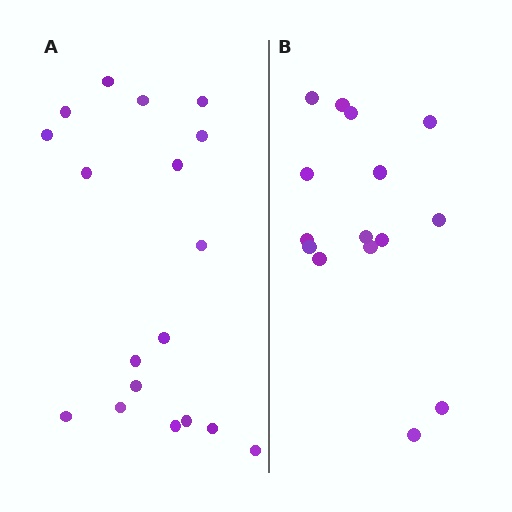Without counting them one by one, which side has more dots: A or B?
Region A (the left region) has more dots.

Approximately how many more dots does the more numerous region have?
Region A has just a few more — roughly 2 or 3 more dots than region B.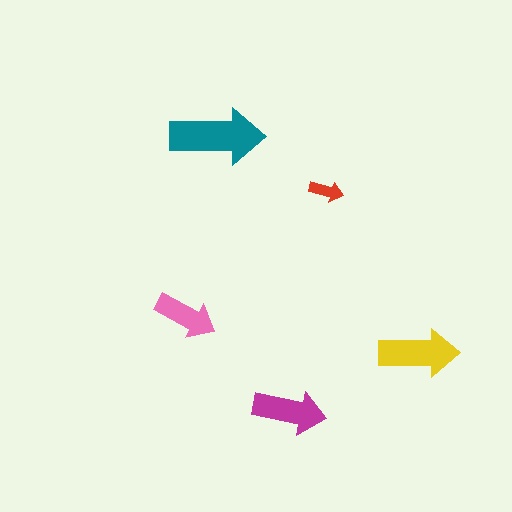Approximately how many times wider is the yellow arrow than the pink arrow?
About 1.5 times wider.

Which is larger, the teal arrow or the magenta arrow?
The teal one.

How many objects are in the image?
There are 5 objects in the image.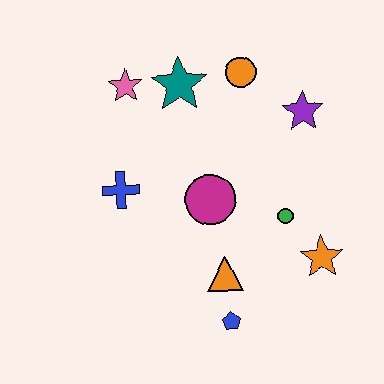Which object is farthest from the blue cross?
The orange star is farthest from the blue cross.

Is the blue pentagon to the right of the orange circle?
No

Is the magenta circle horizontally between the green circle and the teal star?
Yes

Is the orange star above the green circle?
No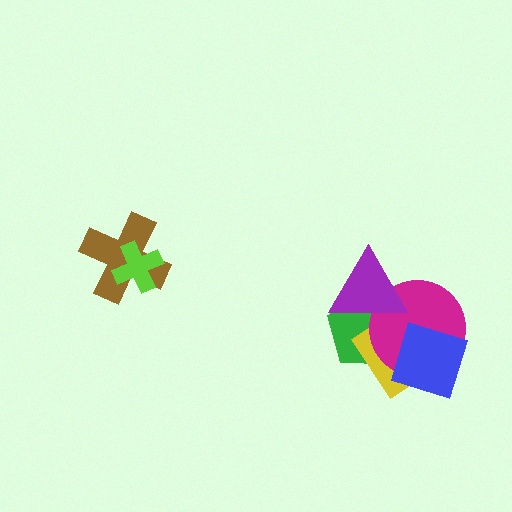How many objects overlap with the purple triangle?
3 objects overlap with the purple triangle.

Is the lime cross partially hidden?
No, no other shape covers it.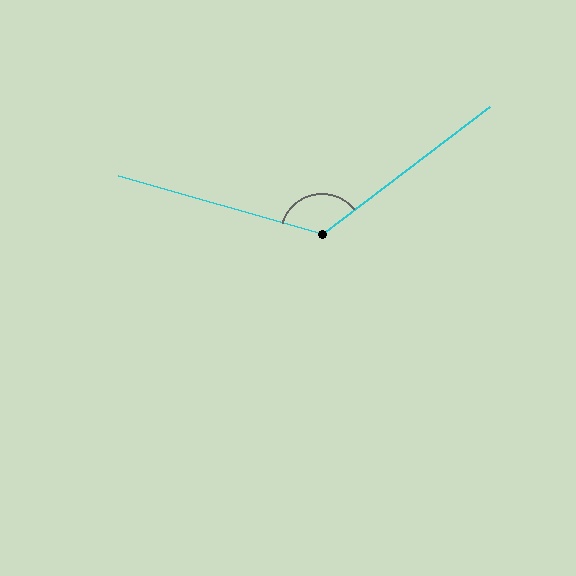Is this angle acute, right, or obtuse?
It is obtuse.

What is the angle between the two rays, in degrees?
Approximately 127 degrees.